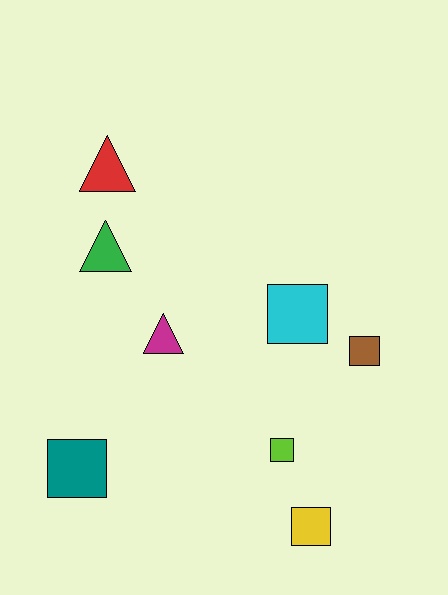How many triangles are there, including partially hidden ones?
There are 3 triangles.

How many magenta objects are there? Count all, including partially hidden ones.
There is 1 magenta object.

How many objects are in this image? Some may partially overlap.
There are 8 objects.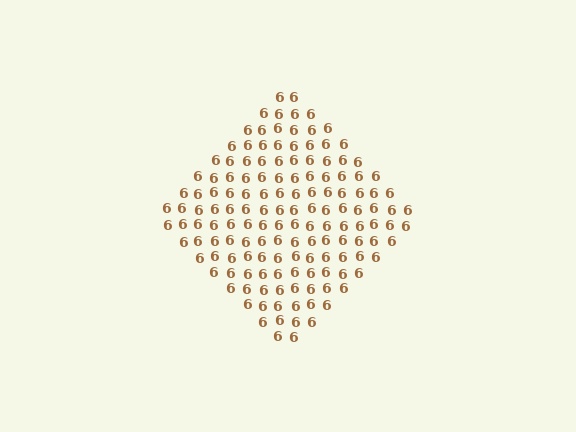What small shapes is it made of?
It is made of small digit 6's.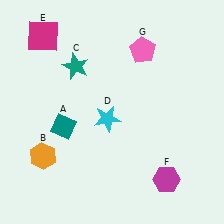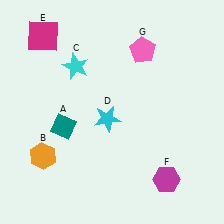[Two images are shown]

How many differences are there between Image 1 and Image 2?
There is 1 difference between the two images.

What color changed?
The star (C) changed from teal in Image 1 to cyan in Image 2.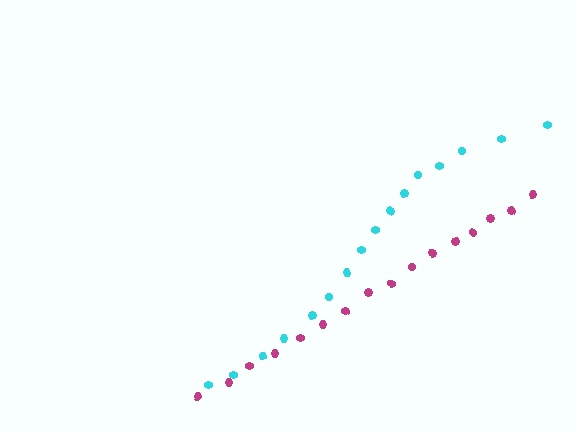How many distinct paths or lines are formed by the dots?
There are 2 distinct paths.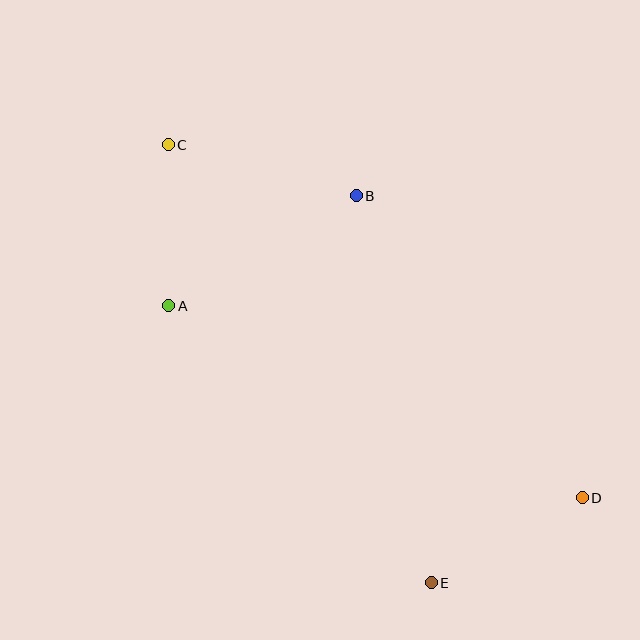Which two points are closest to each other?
Points A and C are closest to each other.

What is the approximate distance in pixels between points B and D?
The distance between B and D is approximately 377 pixels.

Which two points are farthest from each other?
Points C and D are farthest from each other.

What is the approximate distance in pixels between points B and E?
The distance between B and E is approximately 394 pixels.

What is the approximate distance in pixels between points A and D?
The distance between A and D is approximately 456 pixels.